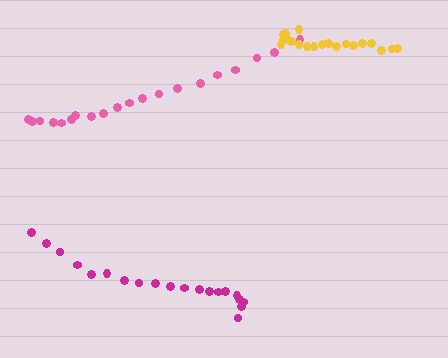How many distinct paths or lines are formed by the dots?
There are 3 distinct paths.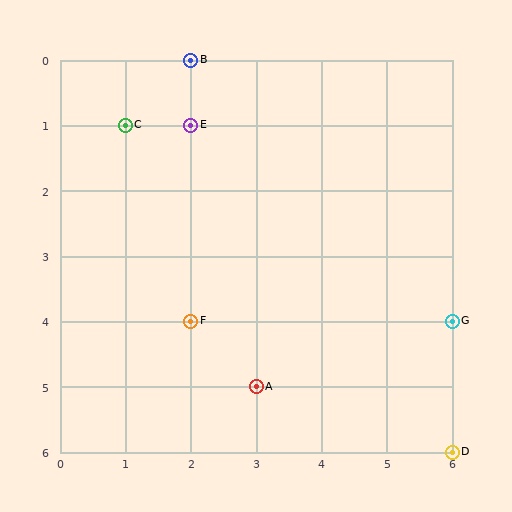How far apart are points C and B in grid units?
Points C and B are 1 column and 1 row apart (about 1.4 grid units diagonally).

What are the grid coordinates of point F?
Point F is at grid coordinates (2, 4).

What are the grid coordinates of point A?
Point A is at grid coordinates (3, 5).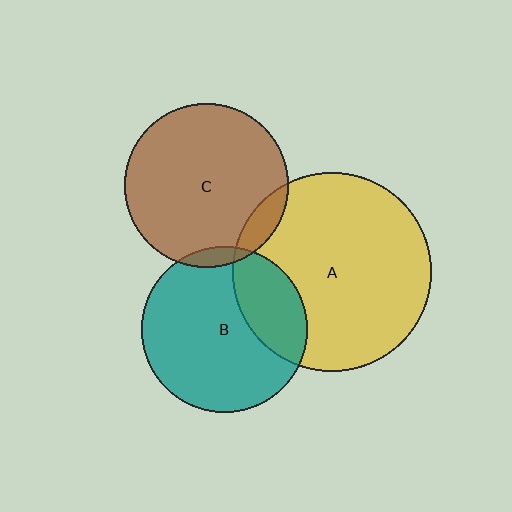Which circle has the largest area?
Circle A (yellow).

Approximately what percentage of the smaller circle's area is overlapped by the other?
Approximately 10%.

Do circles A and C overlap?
Yes.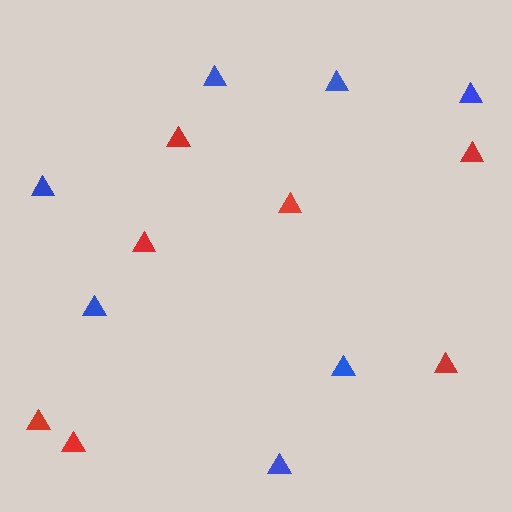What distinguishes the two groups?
There are 2 groups: one group of blue triangles (7) and one group of red triangles (7).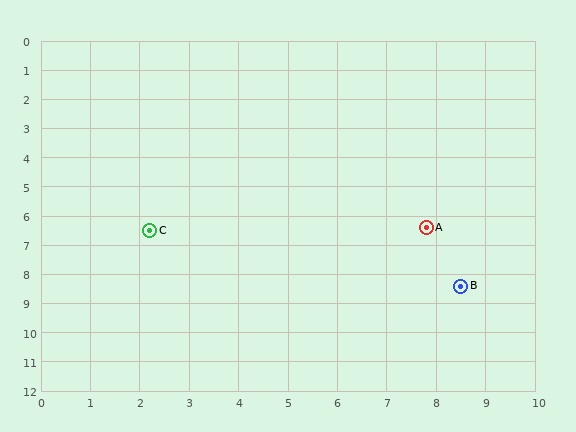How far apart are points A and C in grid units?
Points A and C are about 5.6 grid units apart.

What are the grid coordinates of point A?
Point A is at approximately (7.8, 6.4).